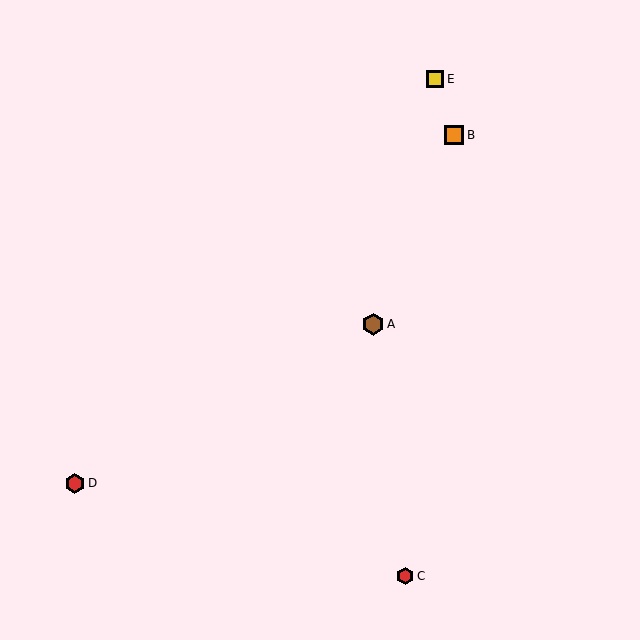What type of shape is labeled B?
Shape B is an orange square.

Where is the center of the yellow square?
The center of the yellow square is at (435, 79).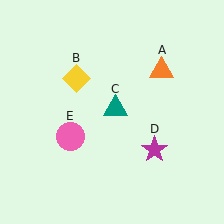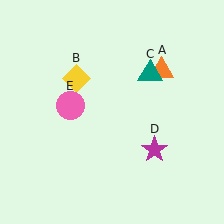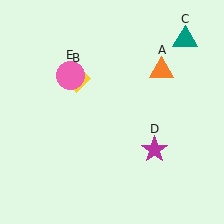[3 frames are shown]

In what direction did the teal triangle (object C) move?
The teal triangle (object C) moved up and to the right.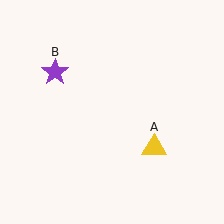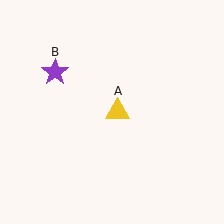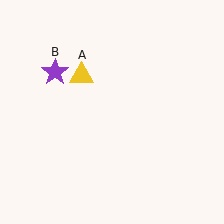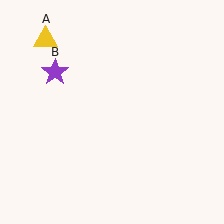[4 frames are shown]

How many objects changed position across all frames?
1 object changed position: yellow triangle (object A).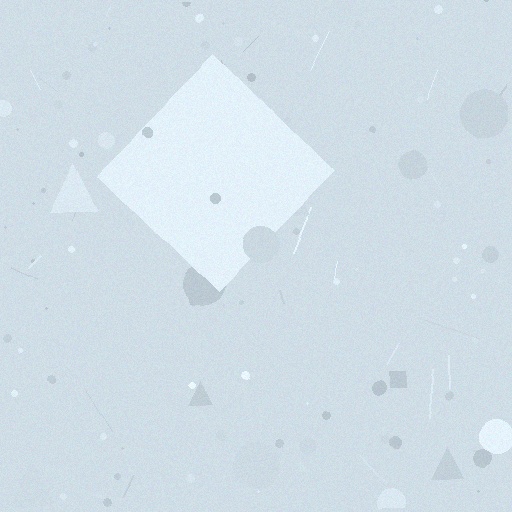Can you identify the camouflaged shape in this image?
The camouflaged shape is a diamond.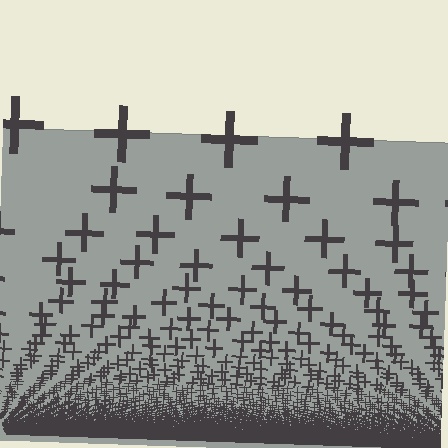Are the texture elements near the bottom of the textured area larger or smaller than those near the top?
Smaller. The gradient is inverted — elements near the bottom are smaller and denser.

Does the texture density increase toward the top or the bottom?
Density increases toward the bottom.